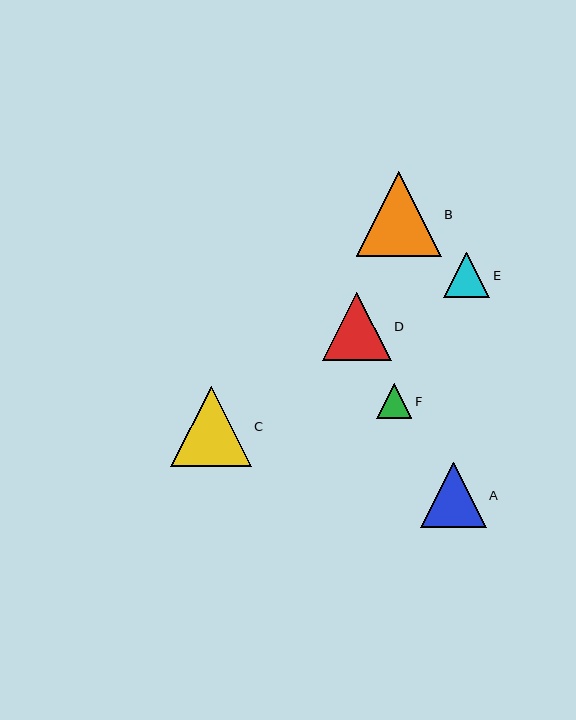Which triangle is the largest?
Triangle B is the largest with a size of approximately 85 pixels.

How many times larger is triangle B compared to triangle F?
Triangle B is approximately 2.4 times the size of triangle F.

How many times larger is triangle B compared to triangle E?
Triangle B is approximately 1.9 times the size of triangle E.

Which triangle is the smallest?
Triangle F is the smallest with a size of approximately 35 pixels.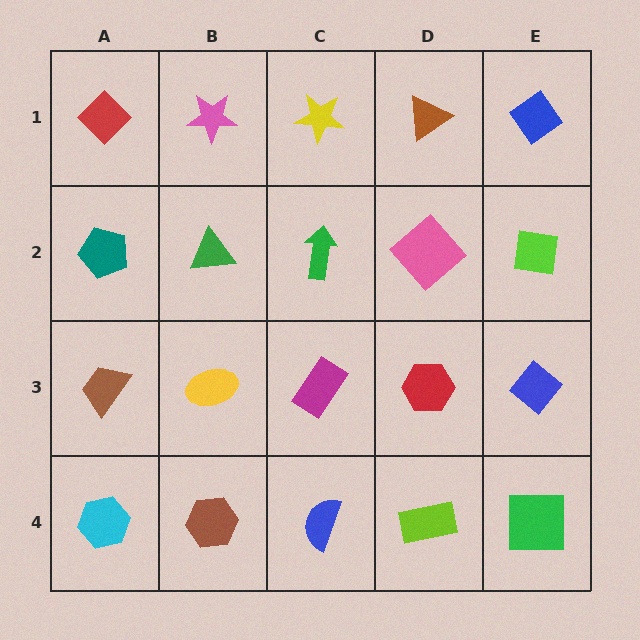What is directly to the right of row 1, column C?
A brown triangle.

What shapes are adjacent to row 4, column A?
A brown trapezoid (row 3, column A), a brown hexagon (row 4, column B).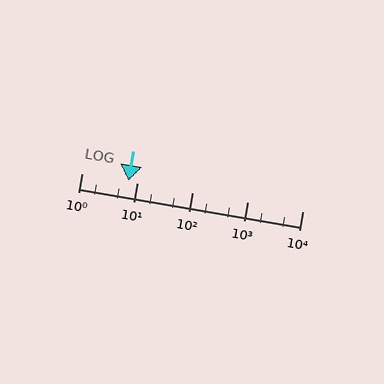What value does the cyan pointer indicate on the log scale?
The pointer indicates approximately 7.1.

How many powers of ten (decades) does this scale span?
The scale spans 4 decades, from 1 to 10000.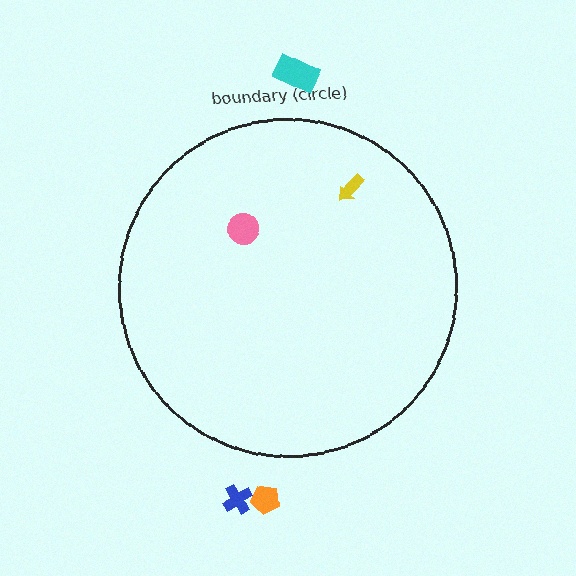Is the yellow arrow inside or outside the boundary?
Inside.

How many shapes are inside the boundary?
2 inside, 3 outside.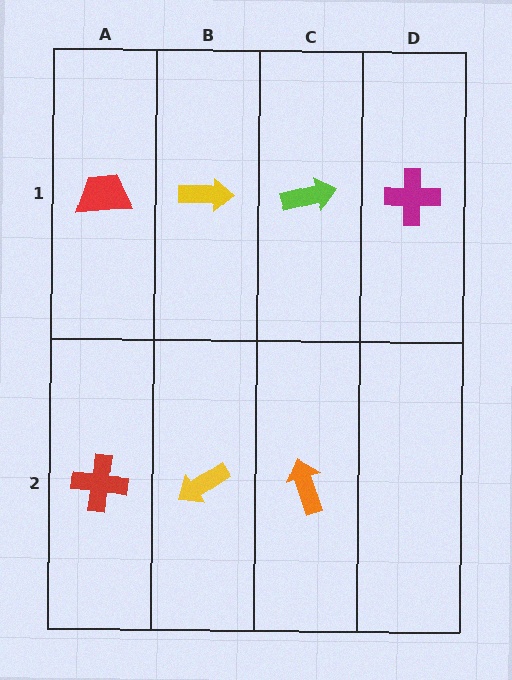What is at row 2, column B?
A yellow arrow.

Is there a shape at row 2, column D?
No, that cell is empty.